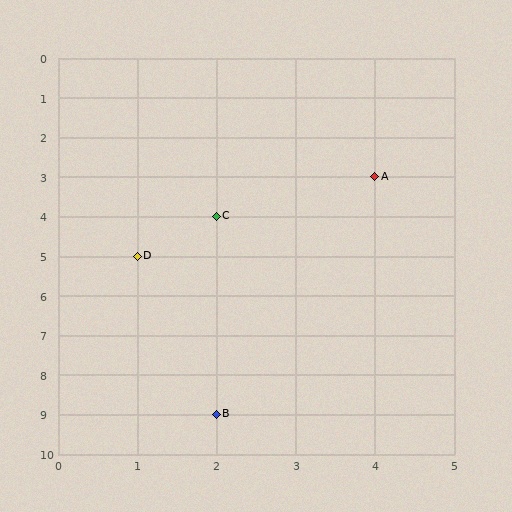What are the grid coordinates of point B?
Point B is at grid coordinates (2, 9).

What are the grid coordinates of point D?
Point D is at grid coordinates (1, 5).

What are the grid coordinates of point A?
Point A is at grid coordinates (4, 3).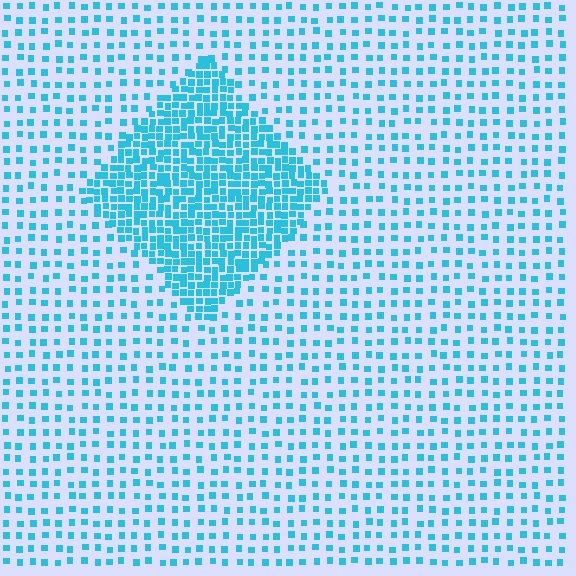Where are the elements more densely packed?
The elements are more densely packed inside the diamond boundary.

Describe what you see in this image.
The image contains small cyan elements arranged at two different densities. A diamond-shaped region is visible where the elements are more densely packed than the surrounding area.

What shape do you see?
I see a diamond.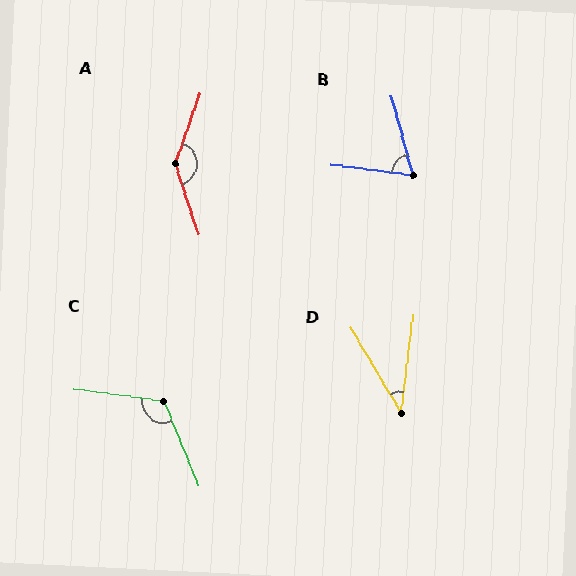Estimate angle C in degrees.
Approximately 119 degrees.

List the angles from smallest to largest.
D (38°), B (68°), C (119°), A (142°).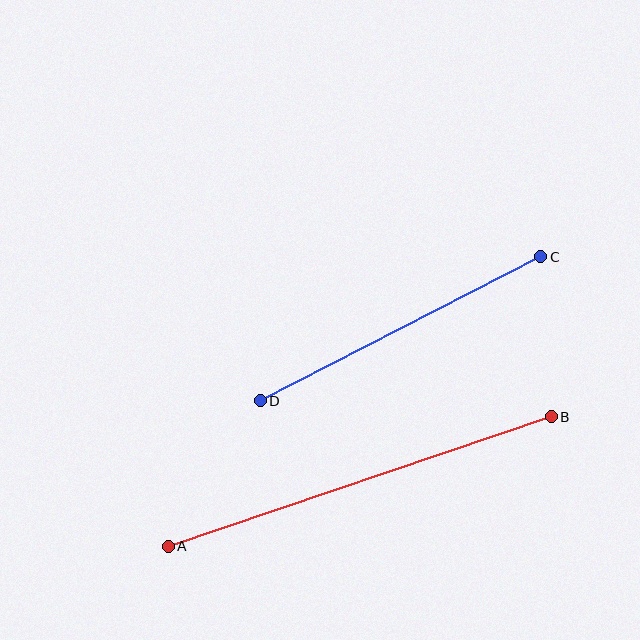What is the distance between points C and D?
The distance is approximately 316 pixels.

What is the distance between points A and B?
The distance is approximately 405 pixels.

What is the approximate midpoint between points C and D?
The midpoint is at approximately (401, 329) pixels.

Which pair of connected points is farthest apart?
Points A and B are farthest apart.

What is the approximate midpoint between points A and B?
The midpoint is at approximately (360, 482) pixels.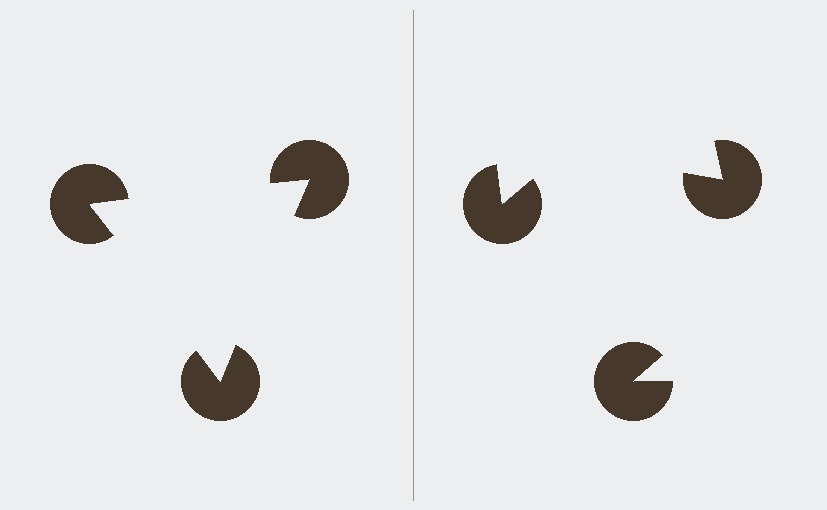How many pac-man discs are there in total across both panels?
6 — 3 on each side.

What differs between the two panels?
The pac-man discs are positioned identically on both sides; only the wedge orientations differ. On the left they align to a triangle; on the right they are misaligned.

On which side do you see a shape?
An illusory triangle appears on the left side. On the right side the wedge cuts are rotated, so no coherent shape forms.